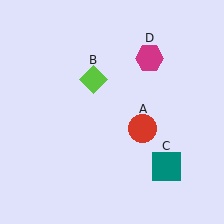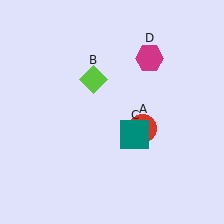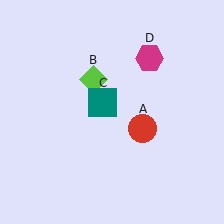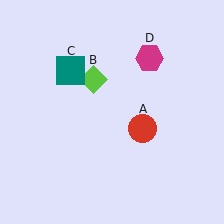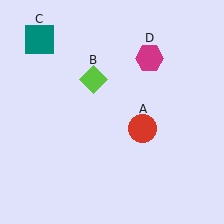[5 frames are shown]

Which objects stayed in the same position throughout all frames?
Red circle (object A) and lime diamond (object B) and magenta hexagon (object D) remained stationary.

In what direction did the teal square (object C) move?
The teal square (object C) moved up and to the left.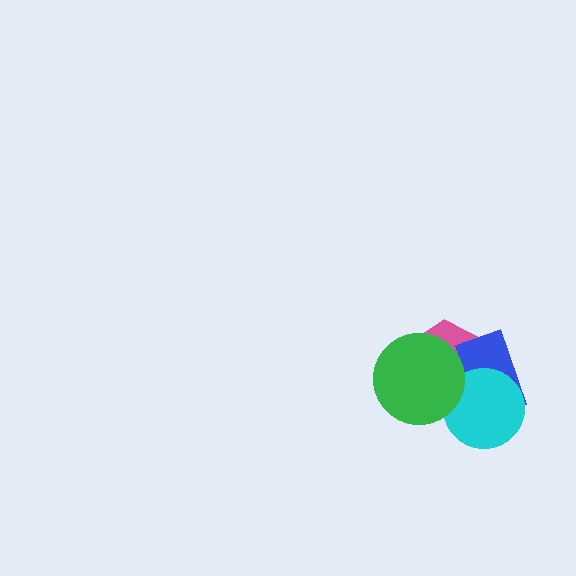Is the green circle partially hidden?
No, no other shape covers it.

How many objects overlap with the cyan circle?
3 objects overlap with the cyan circle.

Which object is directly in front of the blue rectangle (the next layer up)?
The cyan circle is directly in front of the blue rectangle.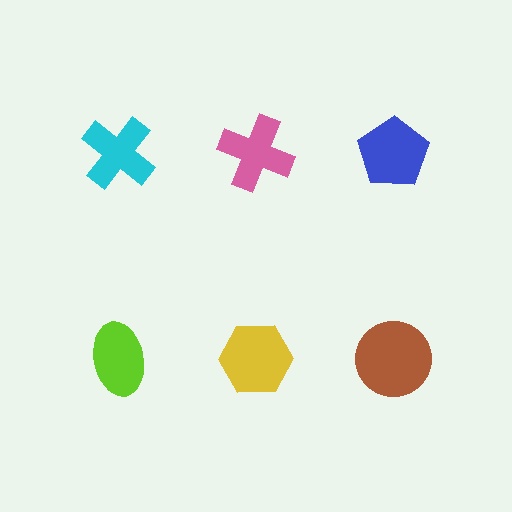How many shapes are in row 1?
3 shapes.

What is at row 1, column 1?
A cyan cross.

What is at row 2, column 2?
A yellow hexagon.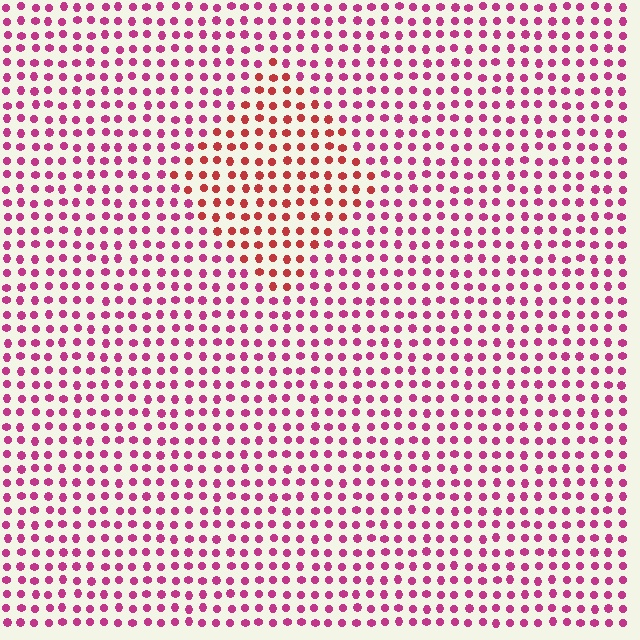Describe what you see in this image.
The image is filled with small magenta elements in a uniform arrangement. A diamond-shaped region is visible where the elements are tinted to a slightly different hue, forming a subtle color boundary.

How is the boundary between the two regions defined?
The boundary is defined purely by a slight shift in hue (about 34 degrees). Spacing, size, and orientation are identical on both sides.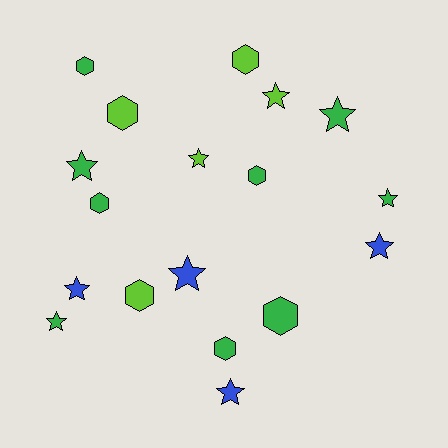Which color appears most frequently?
Green, with 9 objects.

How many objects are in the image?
There are 18 objects.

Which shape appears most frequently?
Star, with 10 objects.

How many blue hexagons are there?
There are no blue hexagons.